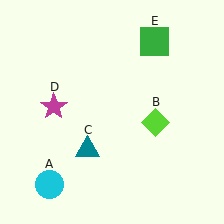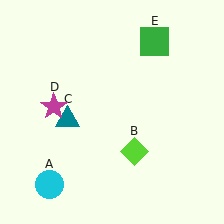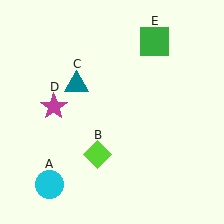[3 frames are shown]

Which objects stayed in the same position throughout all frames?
Cyan circle (object A) and magenta star (object D) and green square (object E) remained stationary.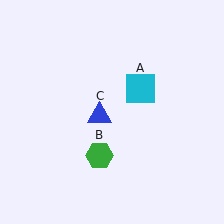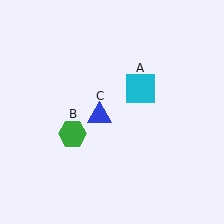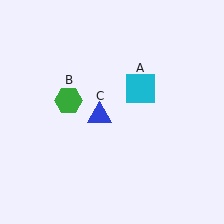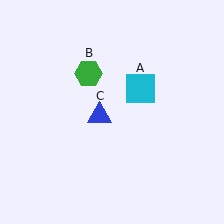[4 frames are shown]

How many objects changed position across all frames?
1 object changed position: green hexagon (object B).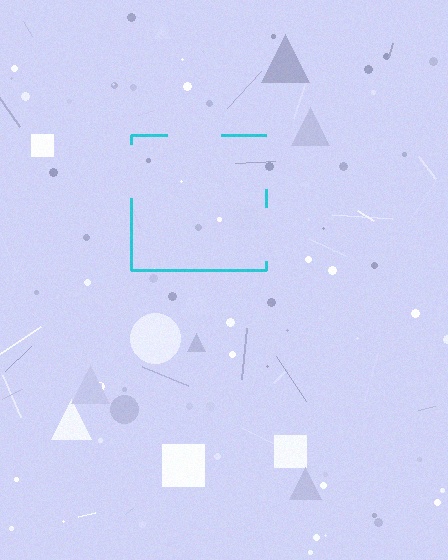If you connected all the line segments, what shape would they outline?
They would outline a square.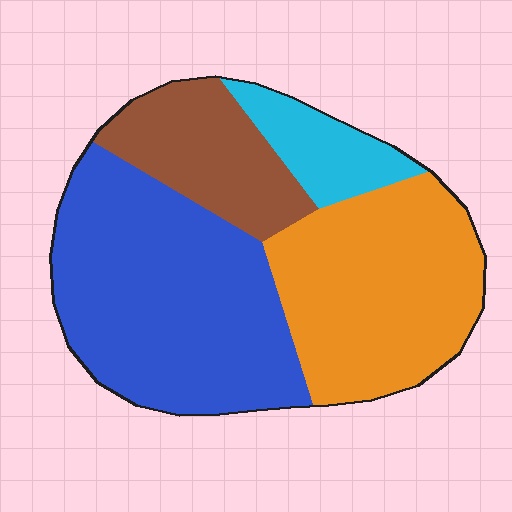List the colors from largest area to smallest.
From largest to smallest: blue, orange, brown, cyan.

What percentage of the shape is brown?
Brown takes up about one sixth (1/6) of the shape.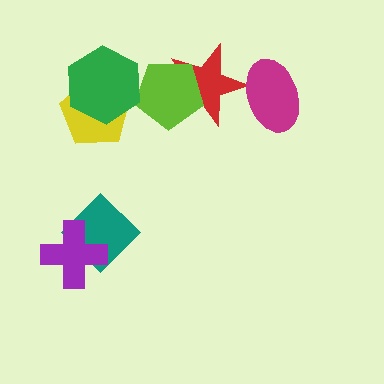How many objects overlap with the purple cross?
1 object overlaps with the purple cross.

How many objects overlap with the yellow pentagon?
1 object overlaps with the yellow pentagon.